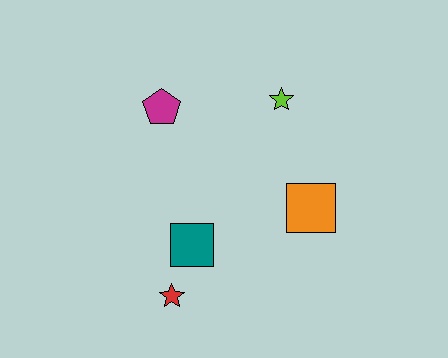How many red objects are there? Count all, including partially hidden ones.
There is 1 red object.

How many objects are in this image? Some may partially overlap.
There are 5 objects.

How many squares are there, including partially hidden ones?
There are 2 squares.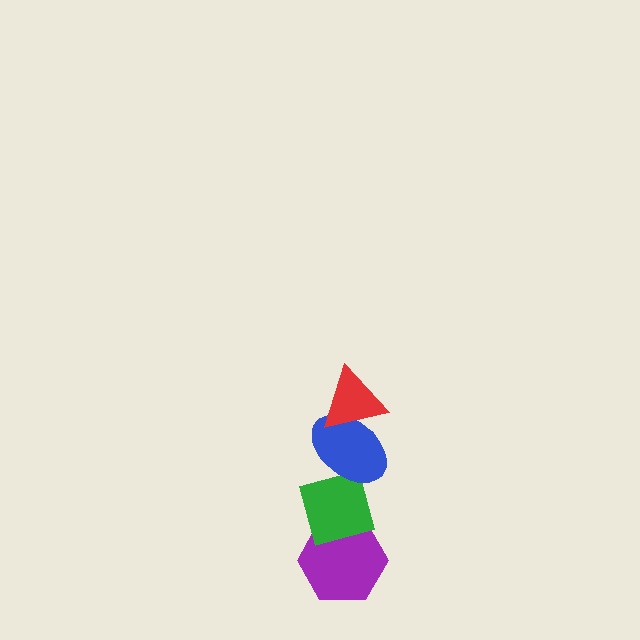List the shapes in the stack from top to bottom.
From top to bottom: the red triangle, the blue ellipse, the green diamond, the purple hexagon.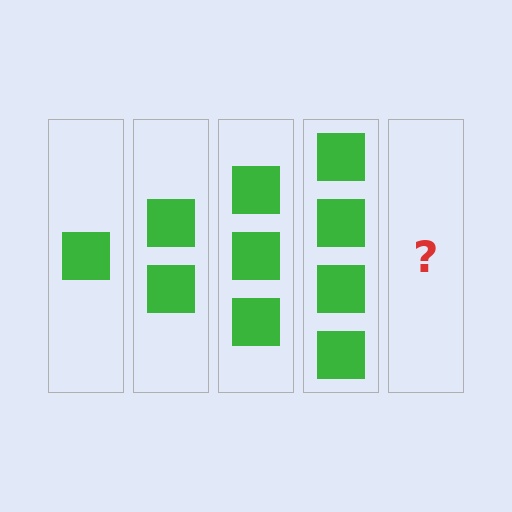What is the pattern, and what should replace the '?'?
The pattern is that each step adds one more square. The '?' should be 5 squares.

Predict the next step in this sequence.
The next step is 5 squares.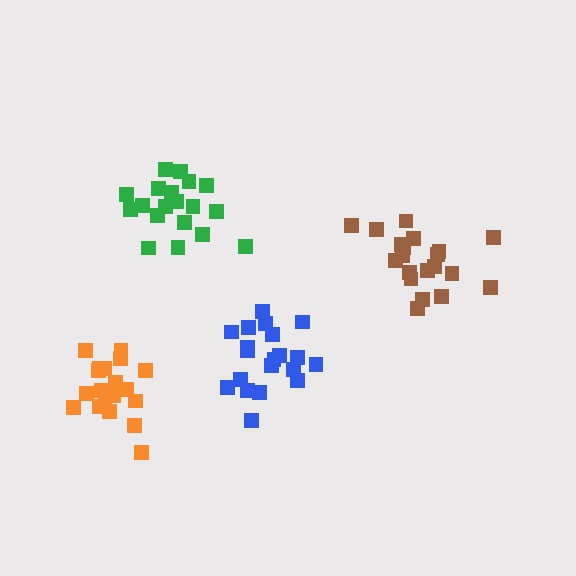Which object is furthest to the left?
The orange cluster is leftmost.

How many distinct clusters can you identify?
There are 4 distinct clusters.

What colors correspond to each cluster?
The clusters are colored: green, blue, orange, brown.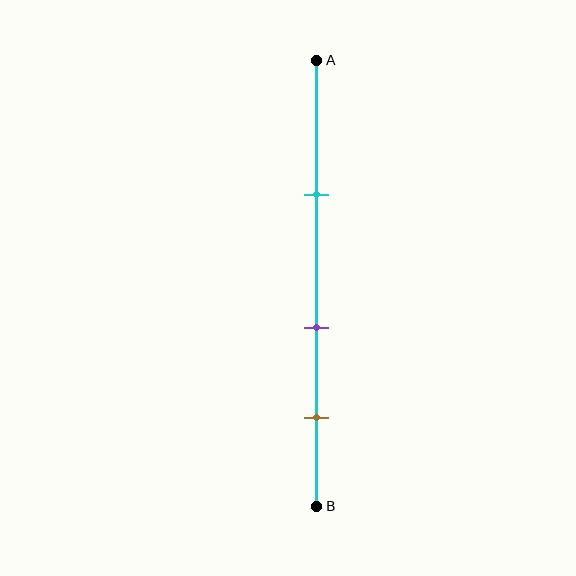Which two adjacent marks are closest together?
The purple and brown marks are the closest adjacent pair.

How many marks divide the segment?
There are 3 marks dividing the segment.